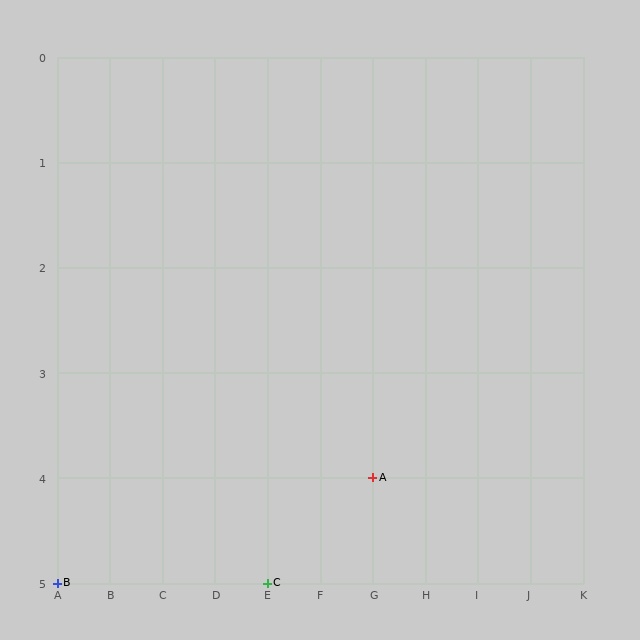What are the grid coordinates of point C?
Point C is at grid coordinates (E, 5).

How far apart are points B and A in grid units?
Points B and A are 6 columns and 1 row apart (about 6.1 grid units diagonally).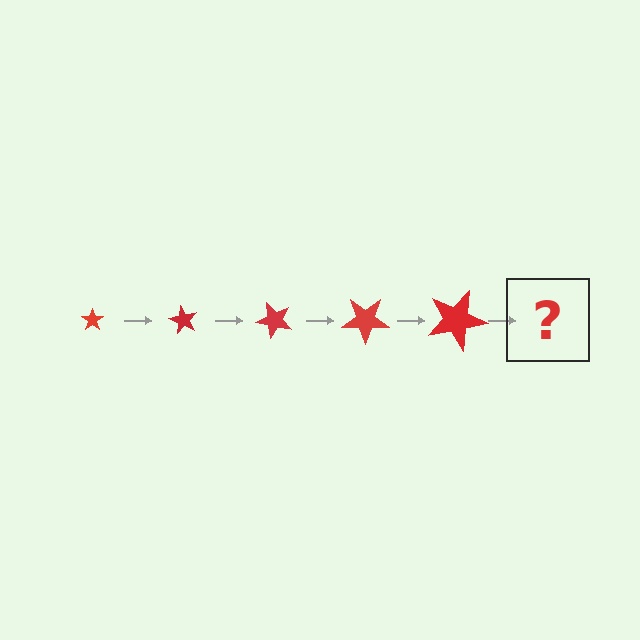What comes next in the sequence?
The next element should be a star, larger than the previous one and rotated 300 degrees from the start.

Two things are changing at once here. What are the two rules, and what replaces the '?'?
The two rules are that the star grows larger each step and it rotates 60 degrees each step. The '?' should be a star, larger than the previous one and rotated 300 degrees from the start.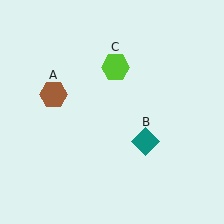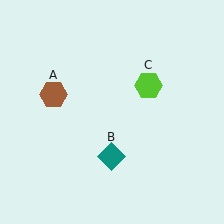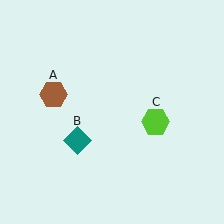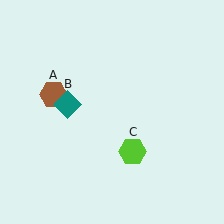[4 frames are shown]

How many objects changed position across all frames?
2 objects changed position: teal diamond (object B), lime hexagon (object C).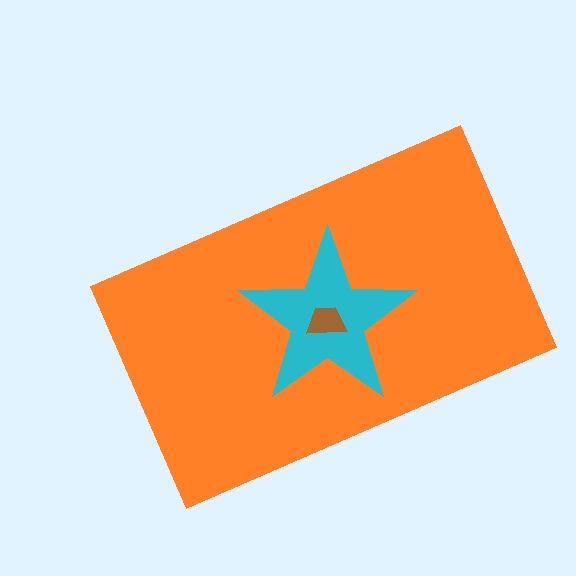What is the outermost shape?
The orange rectangle.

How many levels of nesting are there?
3.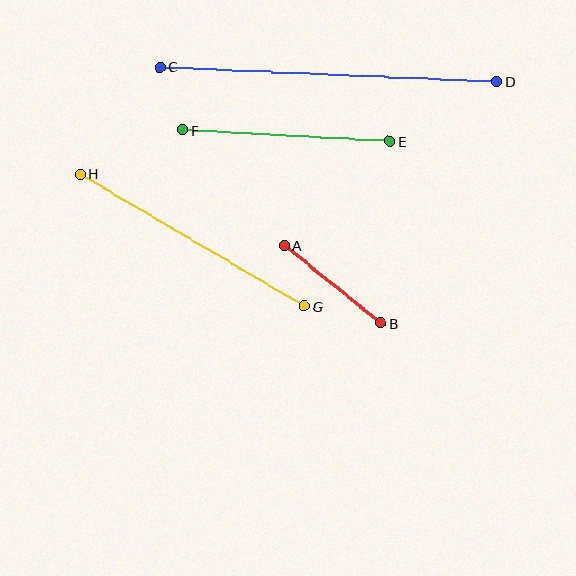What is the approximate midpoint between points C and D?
The midpoint is at approximately (329, 74) pixels.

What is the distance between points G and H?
The distance is approximately 260 pixels.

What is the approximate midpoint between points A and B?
The midpoint is at approximately (333, 284) pixels.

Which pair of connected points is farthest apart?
Points C and D are farthest apart.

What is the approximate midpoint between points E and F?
The midpoint is at approximately (286, 136) pixels.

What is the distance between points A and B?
The distance is approximately 124 pixels.